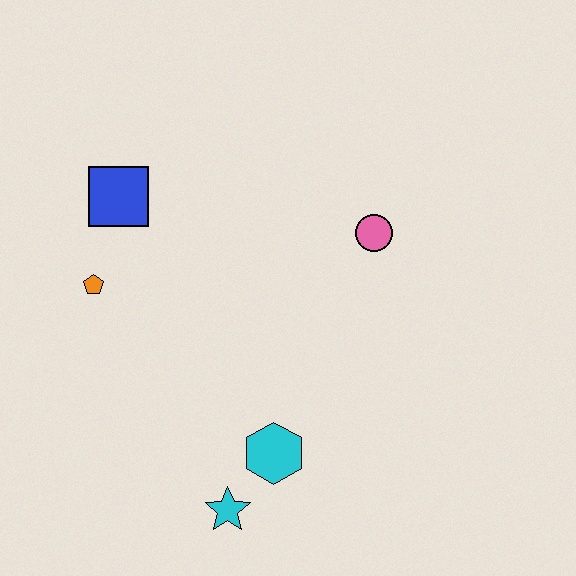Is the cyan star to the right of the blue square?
Yes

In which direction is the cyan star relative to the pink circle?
The cyan star is below the pink circle.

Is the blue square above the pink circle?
Yes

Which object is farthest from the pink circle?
The cyan star is farthest from the pink circle.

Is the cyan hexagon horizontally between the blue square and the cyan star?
No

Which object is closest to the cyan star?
The cyan hexagon is closest to the cyan star.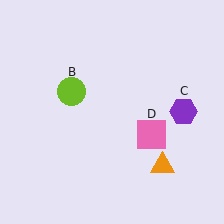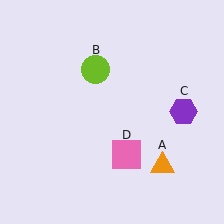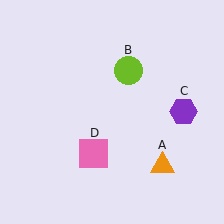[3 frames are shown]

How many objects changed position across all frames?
2 objects changed position: lime circle (object B), pink square (object D).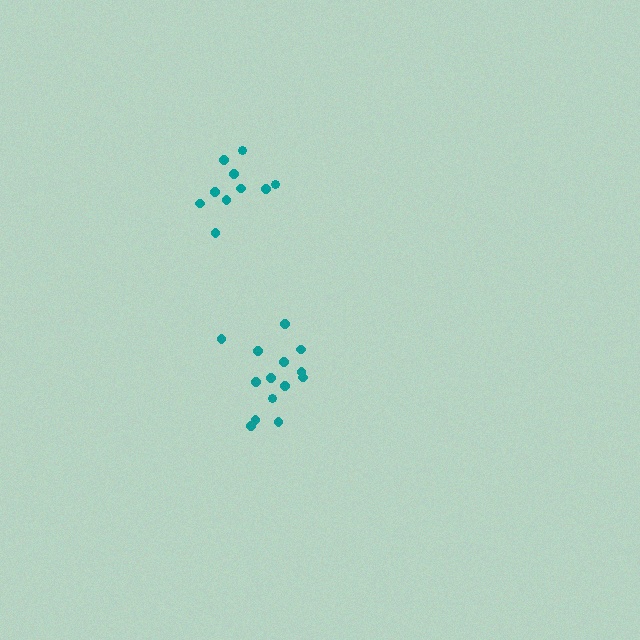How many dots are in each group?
Group 1: 10 dots, Group 2: 14 dots (24 total).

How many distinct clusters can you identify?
There are 2 distinct clusters.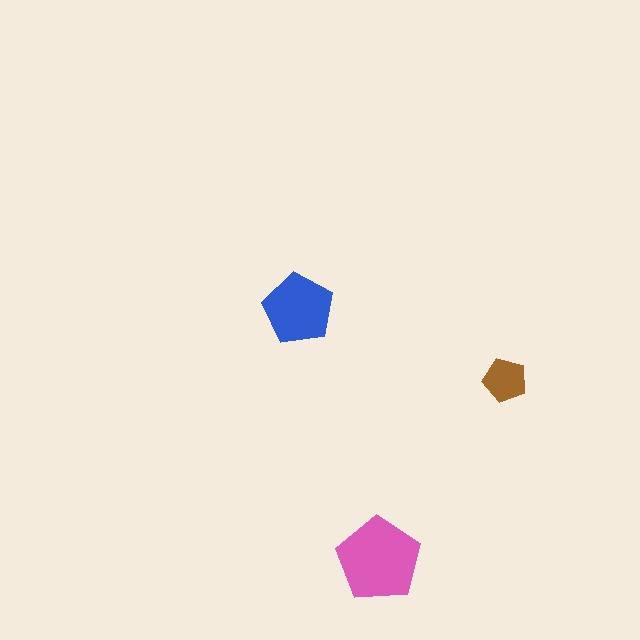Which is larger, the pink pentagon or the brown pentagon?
The pink one.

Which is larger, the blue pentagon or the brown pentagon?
The blue one.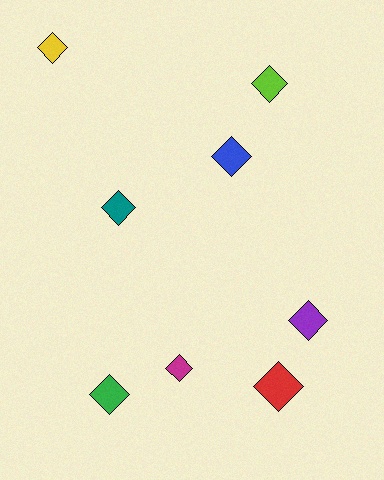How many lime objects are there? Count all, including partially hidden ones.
There is 1 lime object.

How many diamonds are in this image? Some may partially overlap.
There are 8 diamonds.